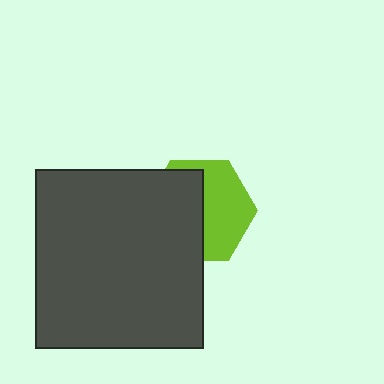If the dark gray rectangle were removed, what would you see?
You would see the complete lime hexagon.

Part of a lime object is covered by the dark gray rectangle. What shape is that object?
It is a hexagon.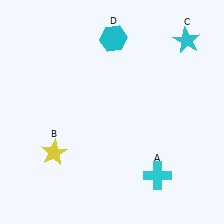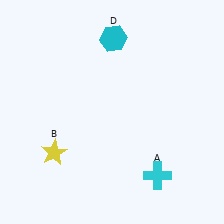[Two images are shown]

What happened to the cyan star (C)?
The cyan star (C) was removed in Image 2. It was in the top-right area of Image 1.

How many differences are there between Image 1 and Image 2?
There is 1 difference between the two images.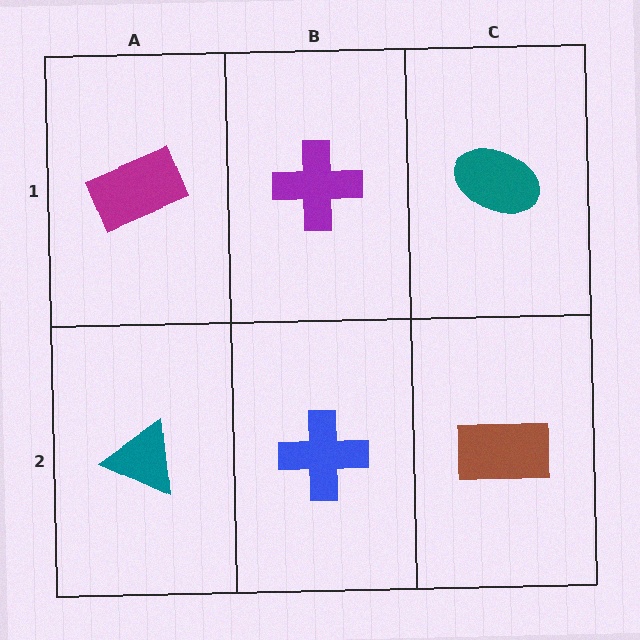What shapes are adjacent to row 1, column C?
A brown rectangle (row 2, column C), a purple cross (row 1, column B).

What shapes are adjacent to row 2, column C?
A teal ellipse (row 1, column C), a blue cross (row 2, column B).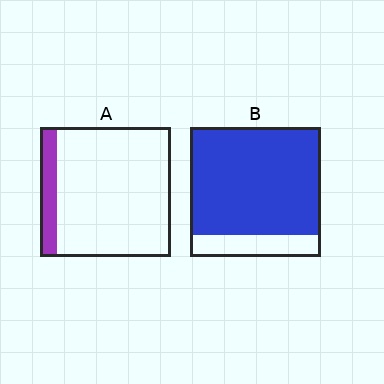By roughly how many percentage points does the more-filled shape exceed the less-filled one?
By roughly 70 percentage points (B over A).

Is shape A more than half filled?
No.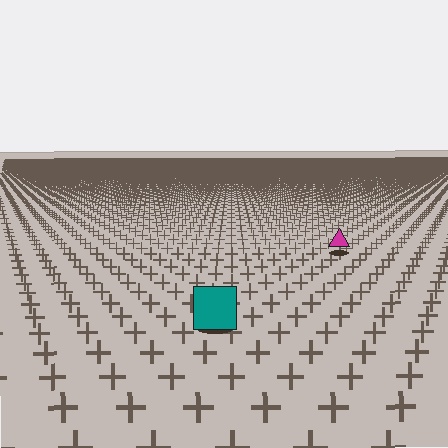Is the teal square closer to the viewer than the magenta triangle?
Yes. The teal square is closer — you can tell from the texture gradient: the ground texture is coarser near it.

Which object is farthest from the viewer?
The magenta triangle is farthest from the viewer. It appears smaller and the ground texture around it is denser.